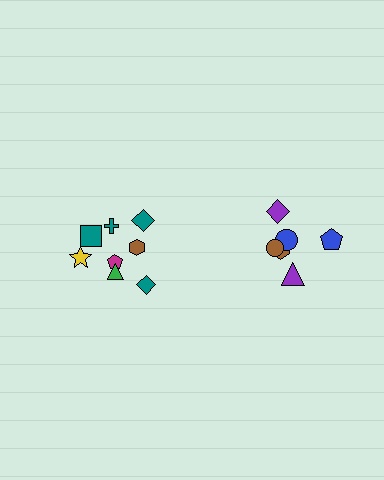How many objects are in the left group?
There are 8 objects.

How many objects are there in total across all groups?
There are 14 objects.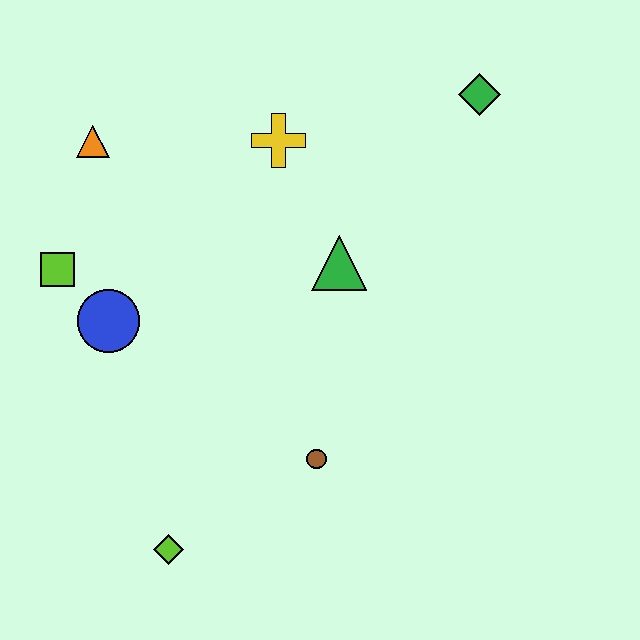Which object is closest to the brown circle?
The lime diamond is closest to the brown circle.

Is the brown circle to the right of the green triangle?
No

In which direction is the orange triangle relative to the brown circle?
The orange triangle is above the brown circle.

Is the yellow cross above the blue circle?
Yes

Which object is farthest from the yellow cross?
The lime diamond is farthest from the yellow cross.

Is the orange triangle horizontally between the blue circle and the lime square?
Yes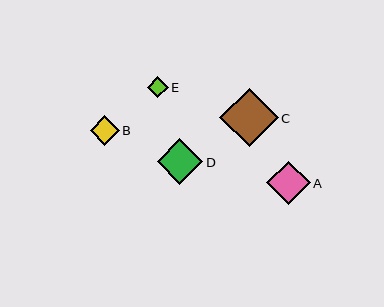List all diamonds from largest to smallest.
From largest to smallest: C, D, A, B, E.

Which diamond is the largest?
Diamond C is the largest with a size of approximately 58 pixels.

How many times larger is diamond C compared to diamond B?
Diamond C is approximately 2.0 times the size of diamond B.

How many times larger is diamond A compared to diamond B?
Diamond A is approximately 1.5 times the size of diamond B.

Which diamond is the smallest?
Diamond E is the smallest with a size of approximately 21 pixels.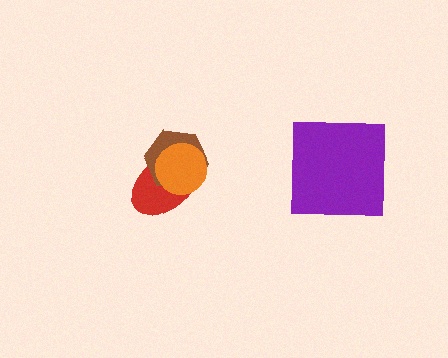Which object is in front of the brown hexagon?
The orange circle is in front of the brown hexagon.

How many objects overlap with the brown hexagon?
2 objects overlap with the brown hexagon.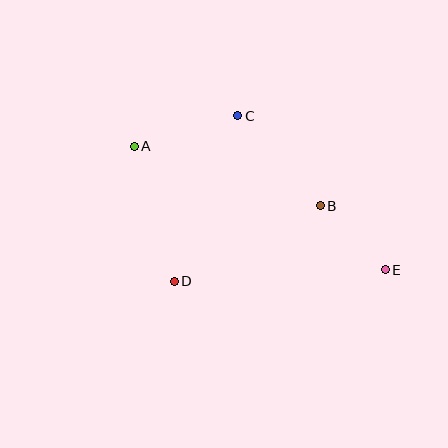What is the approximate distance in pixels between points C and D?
The distance between C and D is approximately 177 pixels.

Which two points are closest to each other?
Points B and E are closest to each other.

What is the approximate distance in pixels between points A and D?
The distance between A and D is approximately 141 pixels.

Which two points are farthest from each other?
Points A and E are farthest from each other.